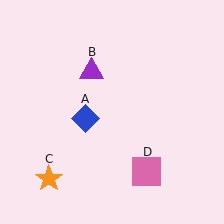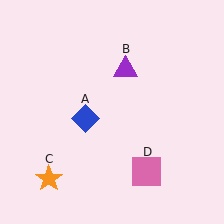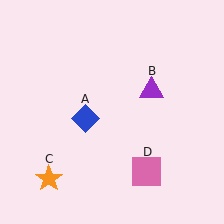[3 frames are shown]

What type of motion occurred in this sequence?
The purple triangle (object B) rotated clockwise around the center of the scene.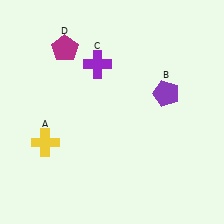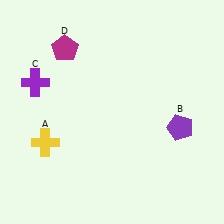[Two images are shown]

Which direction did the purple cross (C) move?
The purple cross (C) moved left.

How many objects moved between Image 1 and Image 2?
2 objects moved between the two images.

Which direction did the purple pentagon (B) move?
The purple pentagon (B) moved down.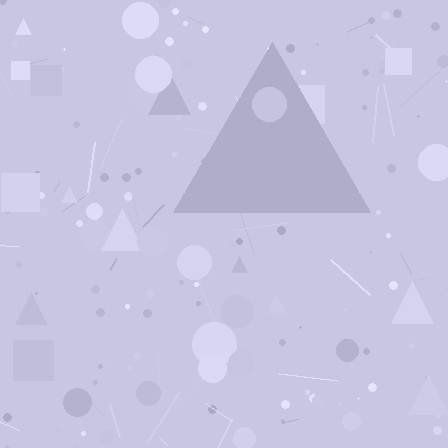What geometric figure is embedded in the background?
A triangle is embedded in the background.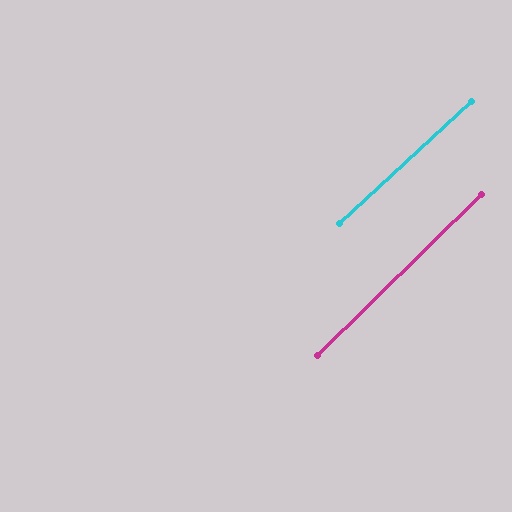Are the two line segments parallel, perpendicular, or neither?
Parallel — their directions differ by only 1.5°.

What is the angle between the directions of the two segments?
Approximately 1 degree.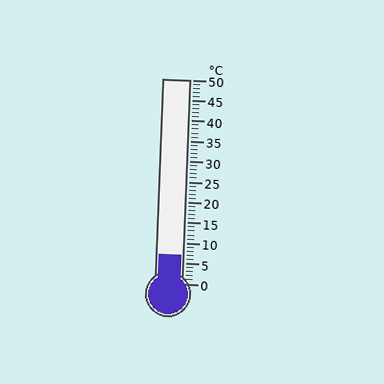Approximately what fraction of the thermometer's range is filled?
The thermometer is filled to approximately 15% of its range.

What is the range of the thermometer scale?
The thermometer scale ranges from 0°C to 50°C.